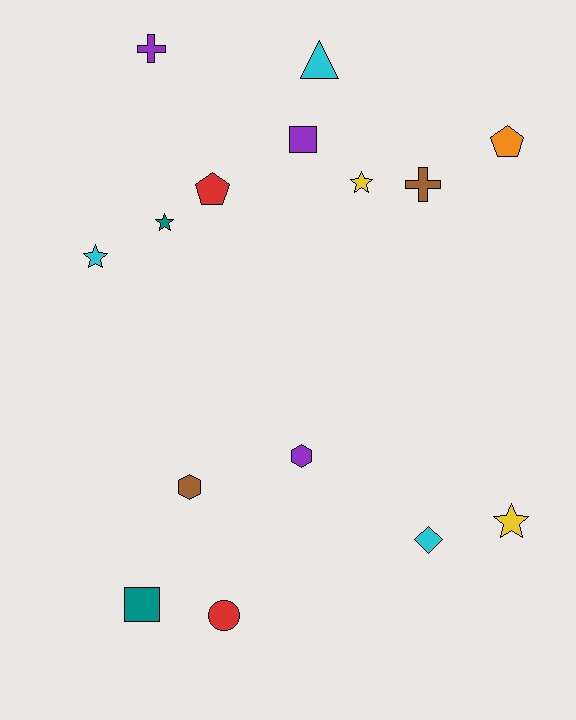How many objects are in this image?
There are 15 objects.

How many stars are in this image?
There are 4 stars.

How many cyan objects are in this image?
There are 3 cyan objects.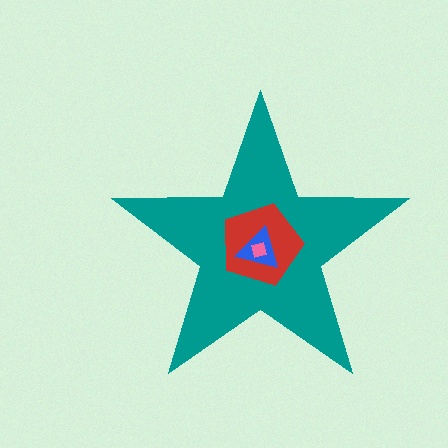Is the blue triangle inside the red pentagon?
Yes.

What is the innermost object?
The pink square.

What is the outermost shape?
The teal star.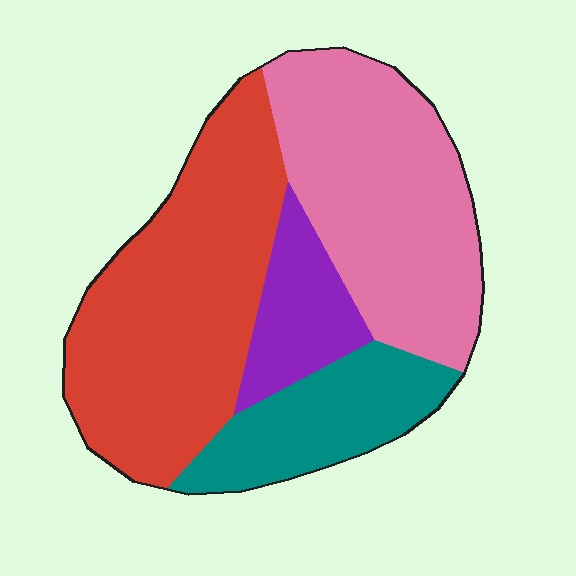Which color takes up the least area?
Purple, at roughly 10%.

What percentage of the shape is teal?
Teal takes up about one sixth (1/6) of the shape.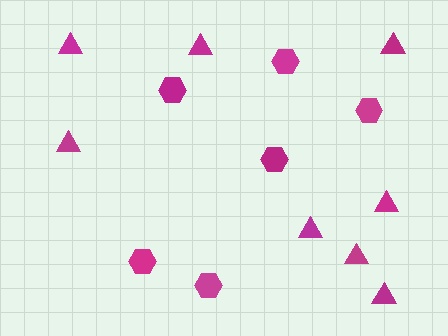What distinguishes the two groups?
There are 2 groups: one group of hexagons (6) and one group of triangles (8).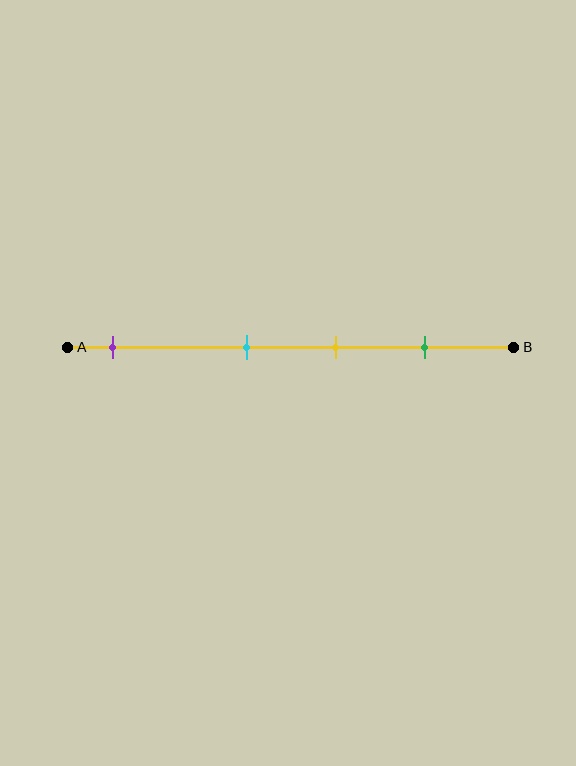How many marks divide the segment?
There are 4 marks dividing the segment.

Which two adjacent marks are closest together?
The cyan and yellow marks are the closest adjacent pair.